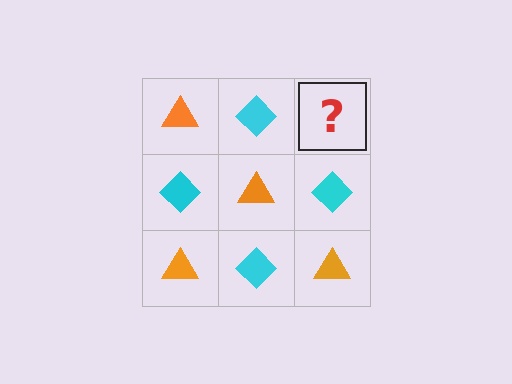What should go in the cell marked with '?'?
The missing cell should contain an orange triangle.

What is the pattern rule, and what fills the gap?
The rule is that it alternates orange triangle and cyan diamond in a checkerboard pattern. The gap should be filled with an orange triangle.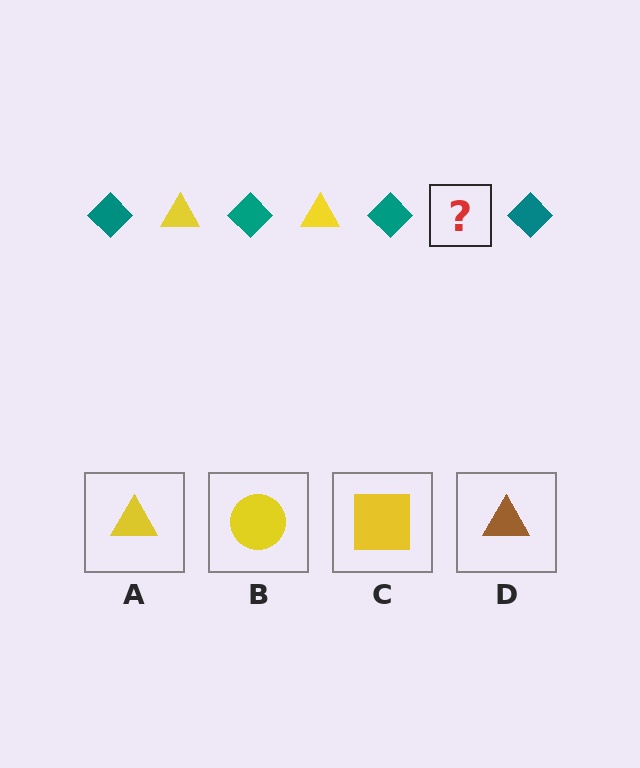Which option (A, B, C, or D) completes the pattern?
A.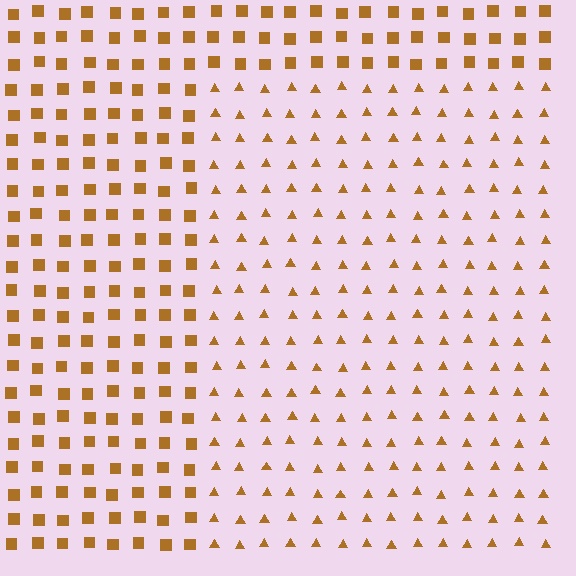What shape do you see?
I see a rectangle.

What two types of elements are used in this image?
The image uses triangles inside the rectangle region and squares outside it.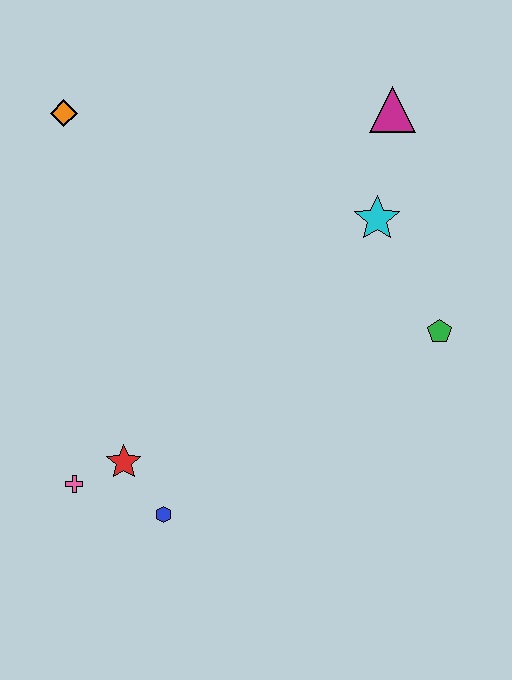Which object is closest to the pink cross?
The red star is closest to the pink cross.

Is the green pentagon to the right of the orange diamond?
Yes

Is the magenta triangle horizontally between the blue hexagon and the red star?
No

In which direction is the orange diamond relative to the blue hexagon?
The orange diamond is above the blue hexagon.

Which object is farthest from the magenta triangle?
The pink cross is farthest from the magenta triangle.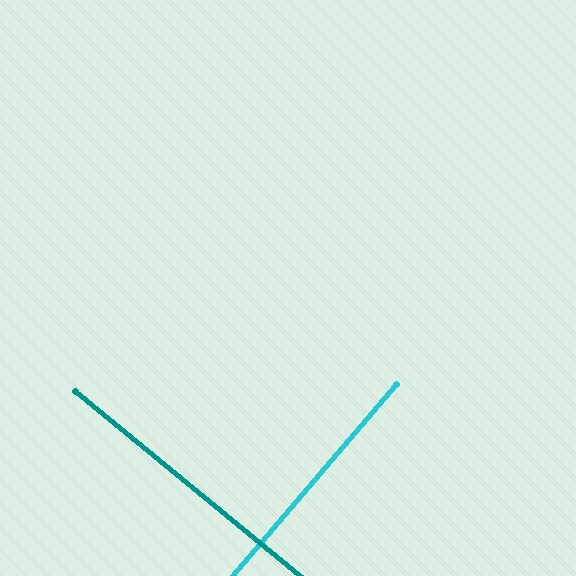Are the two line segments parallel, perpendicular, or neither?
Perpendicular — they meet at approximately 89°.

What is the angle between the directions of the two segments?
Approximately 89 degrees.